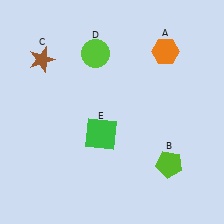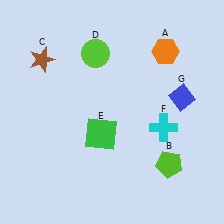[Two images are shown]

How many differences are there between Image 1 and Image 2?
There are 2 differences between the two images.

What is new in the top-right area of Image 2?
A blue diamond (G) was added in the top-right area of Image 2.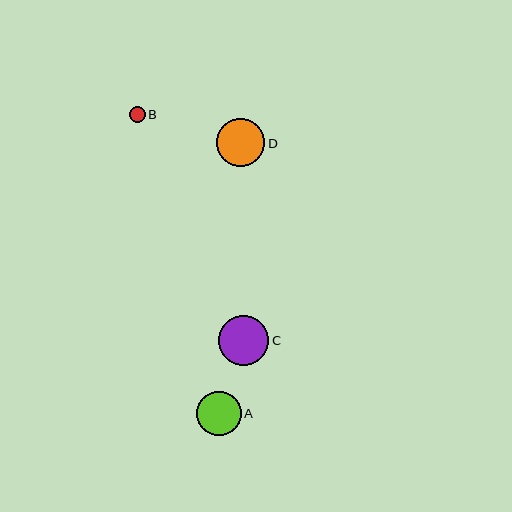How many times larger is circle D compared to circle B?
Circle D is approximately 3.1 times the size of circle B.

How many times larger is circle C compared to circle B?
Circle C is approximately 3.2 times the size of circle B.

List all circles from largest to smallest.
From largest to smallest: C, D, A, B.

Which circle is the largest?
Circle C is the largest with a size of approximately 51 pixels.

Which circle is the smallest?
Circle B is the smallest with a size of approximately 16 pixels.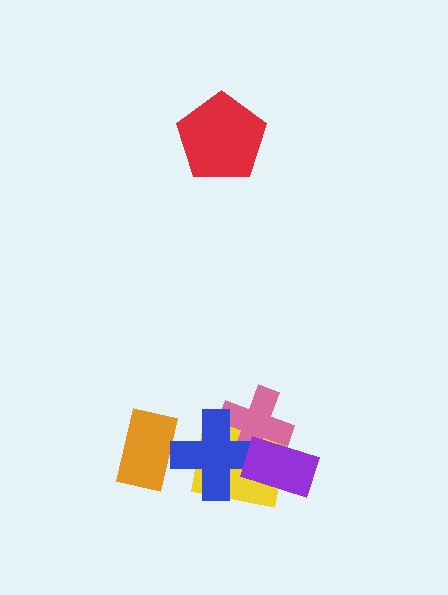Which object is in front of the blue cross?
The purple rectangle is in front of the blue cross.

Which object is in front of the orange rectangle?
The blue cross is in front of the orange rectangle.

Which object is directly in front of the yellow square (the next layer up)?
The pink cross is directly in front of the yellow square.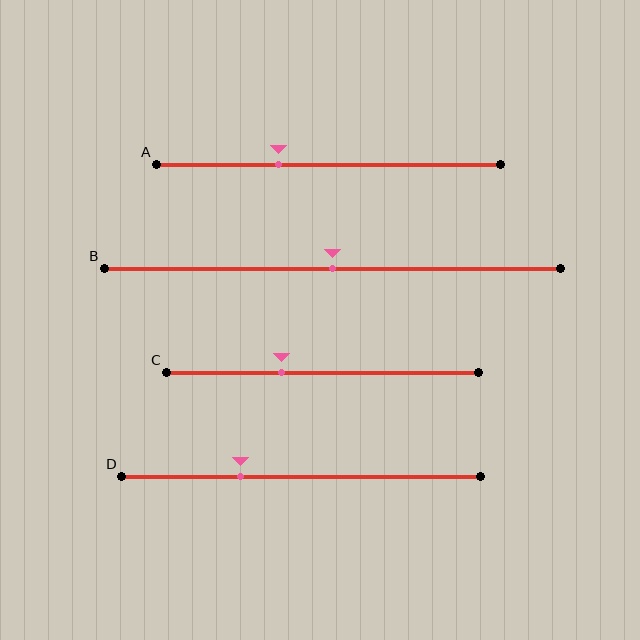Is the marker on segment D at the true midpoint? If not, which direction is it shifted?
No, the marker on segment D is shifted to the left by about 17% of the segment length.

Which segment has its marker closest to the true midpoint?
Segment B has its marker closest to the true midpoint.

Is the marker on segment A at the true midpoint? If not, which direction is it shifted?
No, the marker on segment A is shifted to the left by about 15% of the segment length.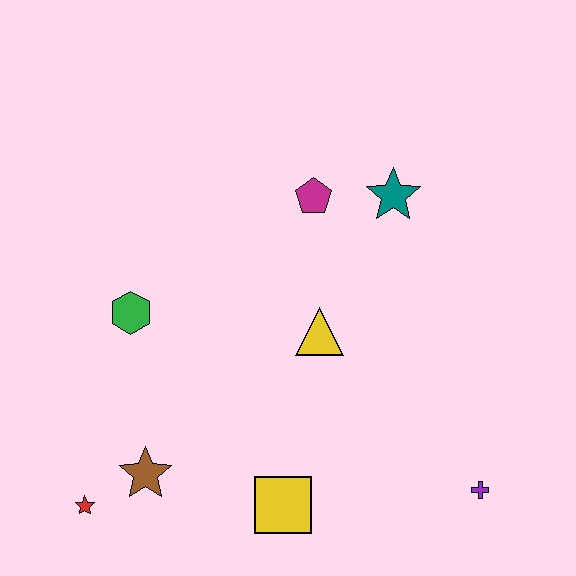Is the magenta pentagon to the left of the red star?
No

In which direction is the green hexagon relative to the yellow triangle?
The green hexagon is to the left of the yellow triangle.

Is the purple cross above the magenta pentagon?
No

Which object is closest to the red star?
The brown star is closest to the red star.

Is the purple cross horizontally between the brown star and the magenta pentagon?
No